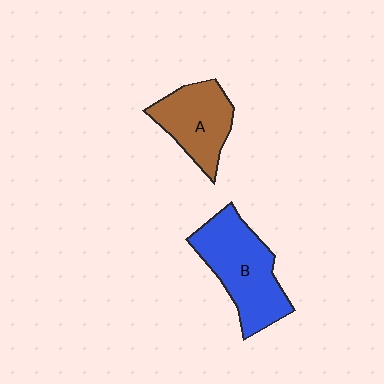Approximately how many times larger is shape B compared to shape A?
Approximately 1.4 times.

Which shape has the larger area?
Shape B (blue).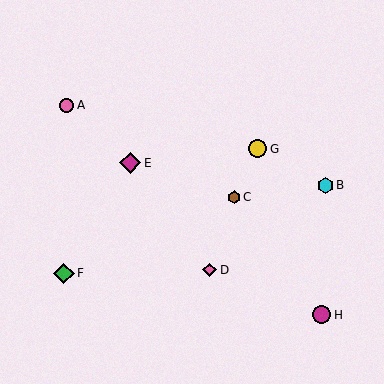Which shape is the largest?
The magenta diamond (labeled E) is the largest.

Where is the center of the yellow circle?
The center of the yellow circle is at (258, 149).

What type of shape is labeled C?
Shape C is a brown hexagon.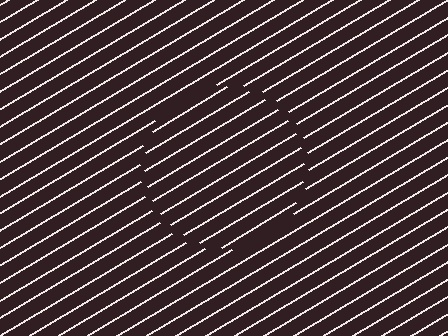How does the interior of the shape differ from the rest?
The interior of the shape contains the same grating, shifted by half a period — the contour is defined by the phase discontinuity where line-ends from the inner and outer gratings abut.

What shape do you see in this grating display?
An illusory circle. The interior of the shape contains the same grating, shifted by half a period — the contour is defined by the phase discontinuity where line-ends from the inner and outer gratings abut.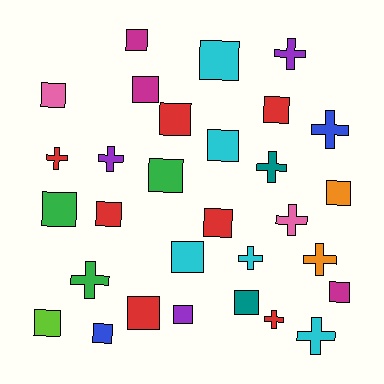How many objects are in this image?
There are 30 objects.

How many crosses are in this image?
There are 11 crosses.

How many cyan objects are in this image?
There are 5 cyan objects.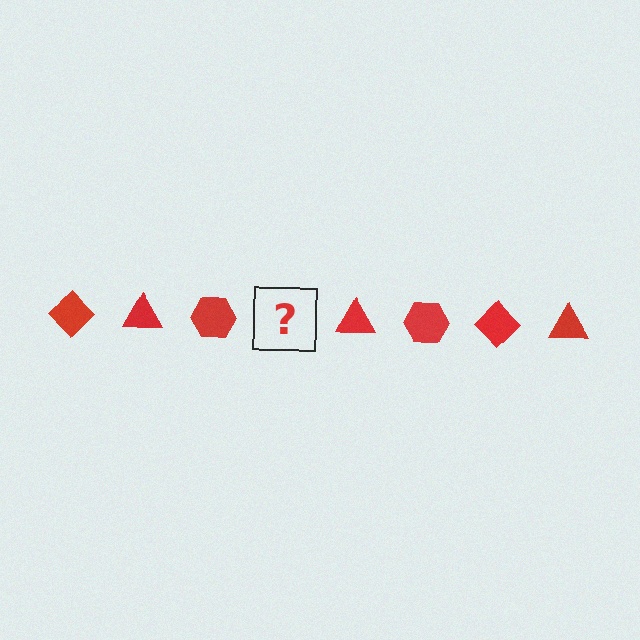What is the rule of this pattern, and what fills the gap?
The rule is that the pattern cycles through diamond, triangle, hexagon shapes in red. The gap should be filled with a red diamond.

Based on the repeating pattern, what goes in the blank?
The blank should be a red diamond.